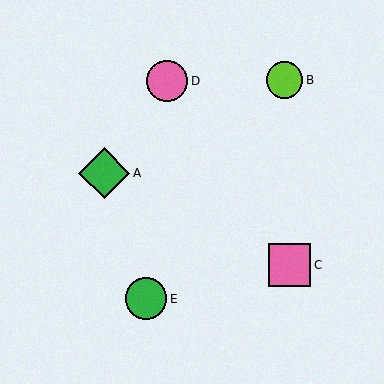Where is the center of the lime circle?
The center of the lime circle is at (285, 80).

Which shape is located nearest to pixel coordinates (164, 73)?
The pink circle (labeled D) at (167, 81) is nearest to that location.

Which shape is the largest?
The green diamond (labeled A) is the largest.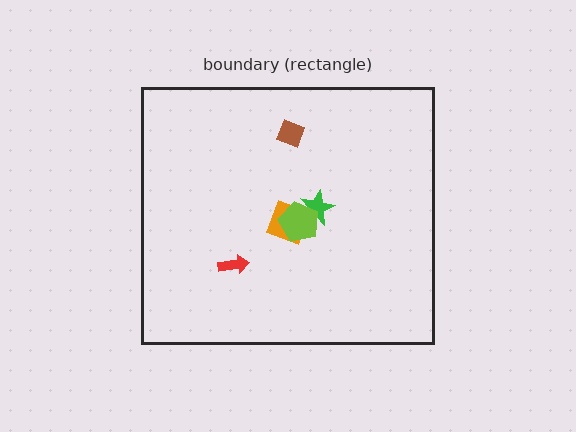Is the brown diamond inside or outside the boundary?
Inside.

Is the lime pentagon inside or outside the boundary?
Inside.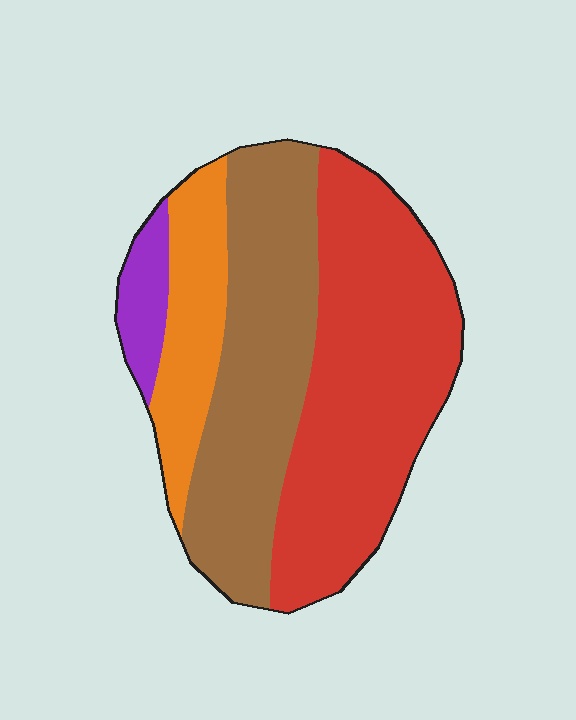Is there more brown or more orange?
Brown.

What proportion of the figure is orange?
Orange covers about 15% of the figure.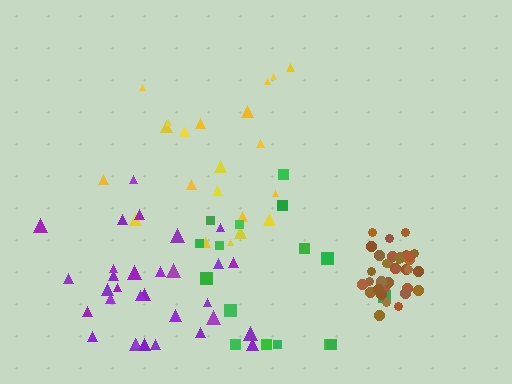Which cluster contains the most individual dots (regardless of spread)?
Brown (35).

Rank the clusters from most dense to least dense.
brown, purple, yellow, green.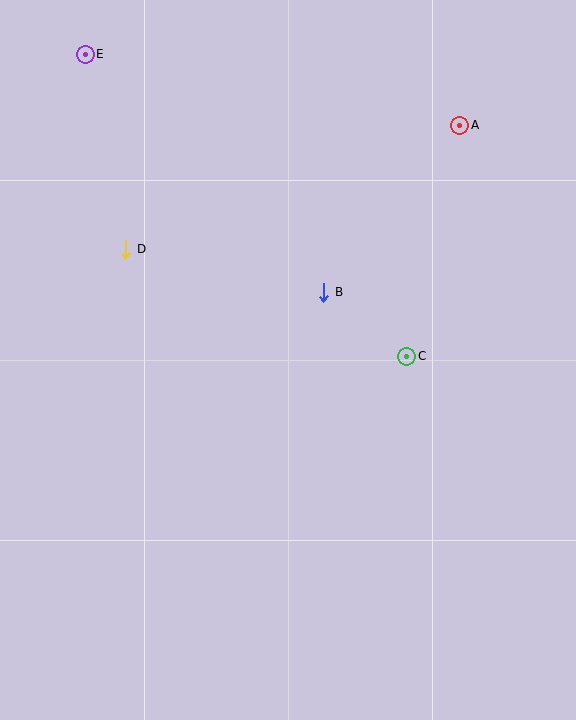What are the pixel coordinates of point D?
Point D is at (126, 249).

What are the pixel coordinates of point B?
Point B is at (324, 292).